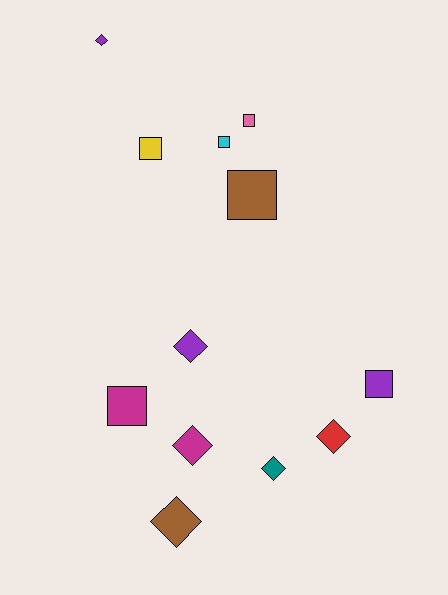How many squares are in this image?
There are 6 squares.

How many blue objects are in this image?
There are no blue objects.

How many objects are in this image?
There are 12 objects.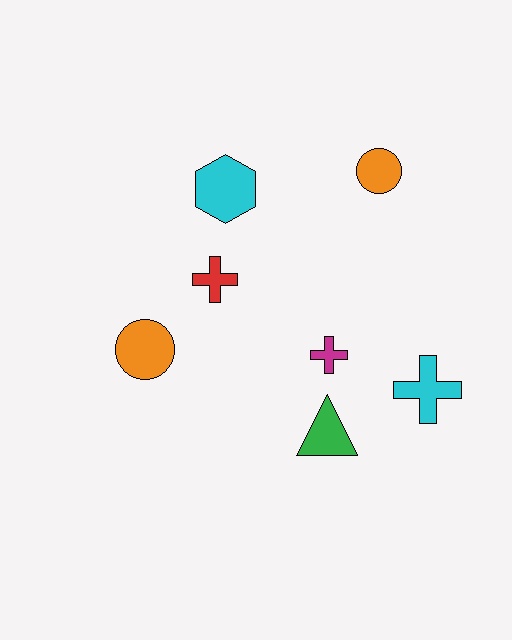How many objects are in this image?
There are 7 objects.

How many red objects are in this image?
There is 1 red object.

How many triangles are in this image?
There is 1 triangle.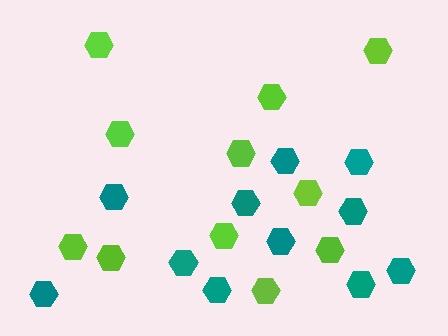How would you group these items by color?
There are 2 groups: one group of teal hexagons (11) and one group of lime hexagons (11).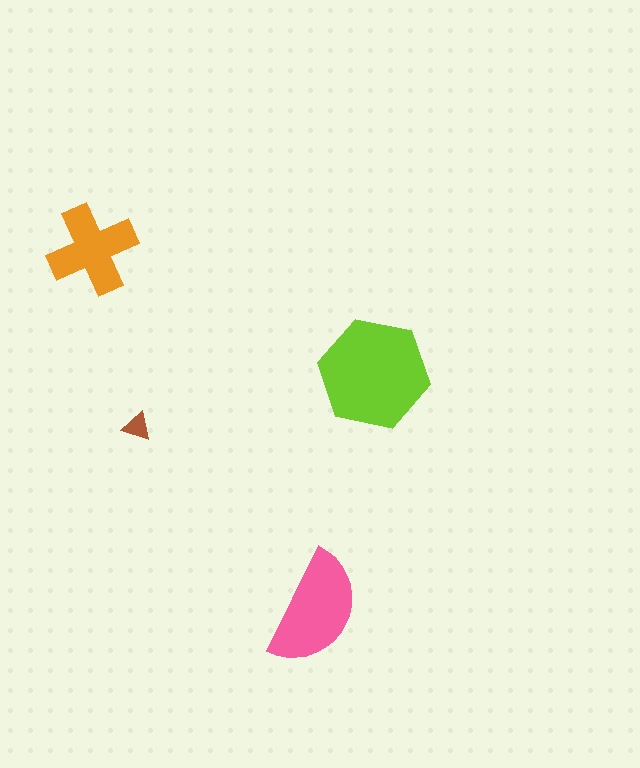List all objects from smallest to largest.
The brown triangle, the orange cross, the pink semicircle, the lime hexagon.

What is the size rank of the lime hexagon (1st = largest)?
1st.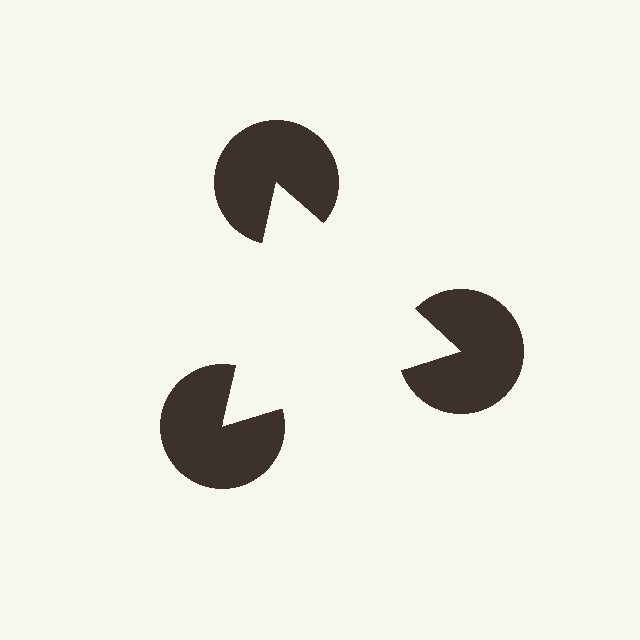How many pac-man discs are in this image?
There are 3 — one at each vertex of the illusory triangle.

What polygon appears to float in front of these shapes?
An illusory triangle — its edges are inferred from the aligned wedge cuts in the pac-man discs, not physically drawn.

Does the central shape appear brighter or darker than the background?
It typically appears slightly brighter than the background, even though no actual brightness change is drawn.